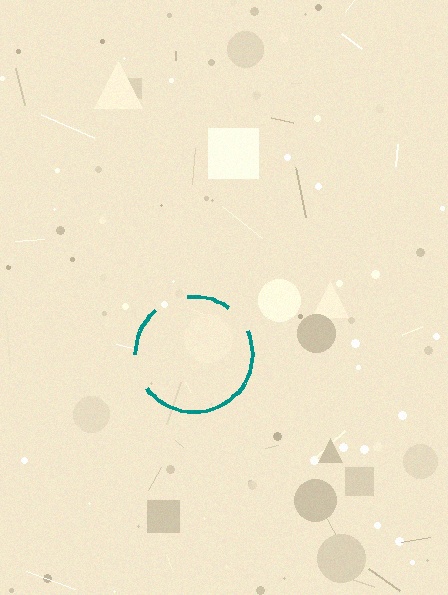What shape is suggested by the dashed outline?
The dashed outline suggests a circle.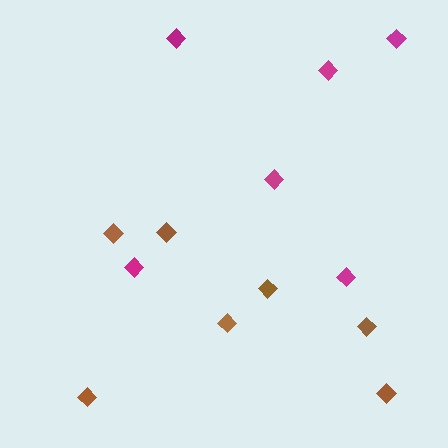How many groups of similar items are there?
There are 2 groups: one group of magenta diamonds (6) and one group of brown diamonds (7).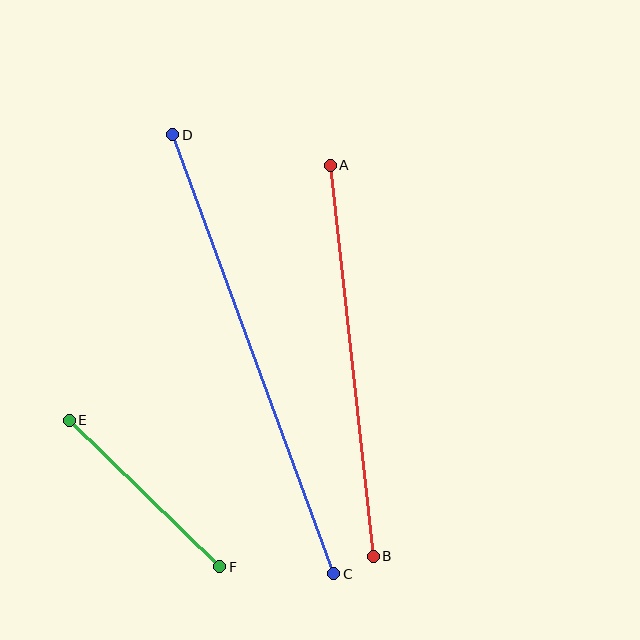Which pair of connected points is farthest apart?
Points C and D are farthest apart.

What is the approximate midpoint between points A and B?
The midpoint is at approximately (352, 361) pixels.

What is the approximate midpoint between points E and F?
The midpoint is at approximately (145, 493) pixels.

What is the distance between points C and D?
The distance is approximately 467 pixels.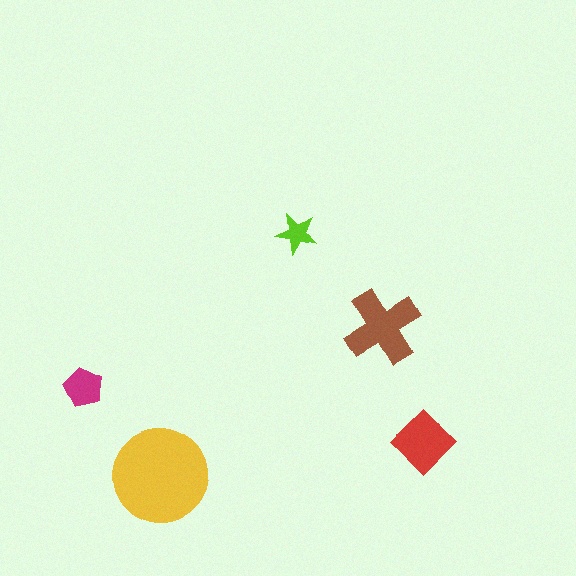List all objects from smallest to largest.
The lime star, the magenta pentagon, the red diamond, the brown cross, the yellow circle.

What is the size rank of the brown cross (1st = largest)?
2nd.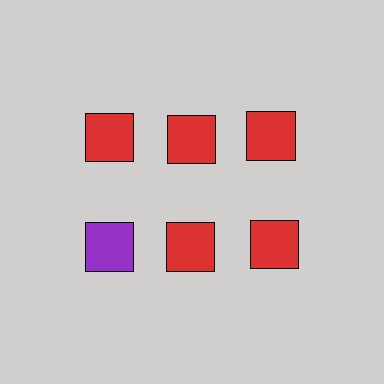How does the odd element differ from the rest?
It has a different color: purple instead of red.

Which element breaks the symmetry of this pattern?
The purple square in the second row, leftmost column breaks the symmetry. All other shapes are red squares.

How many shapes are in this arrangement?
There are 6 shapes arranged in a grid pattern.